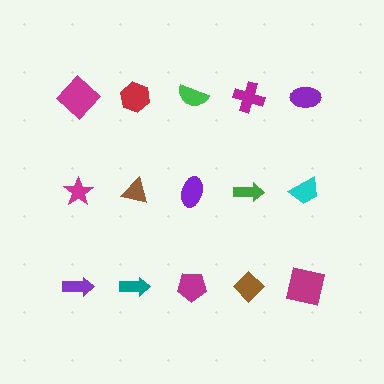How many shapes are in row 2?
5 shapes.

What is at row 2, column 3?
A purple ellipse.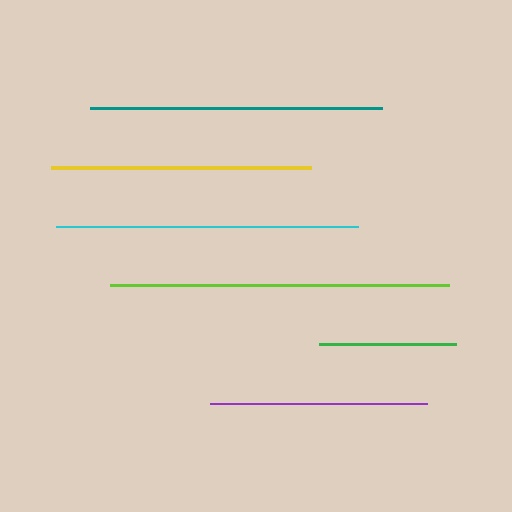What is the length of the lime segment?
The lime segment is approximately 339 pixels long.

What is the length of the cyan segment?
The cyan segment is approximately 302 pixels long.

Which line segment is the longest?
The lime line is the longest at approximately 339 pixels.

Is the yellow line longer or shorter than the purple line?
The yellow line is longer than the purple line.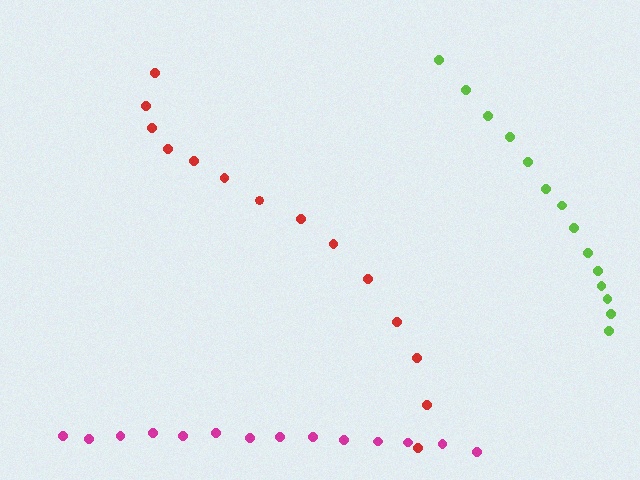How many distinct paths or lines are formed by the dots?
There are 3 distinct paths.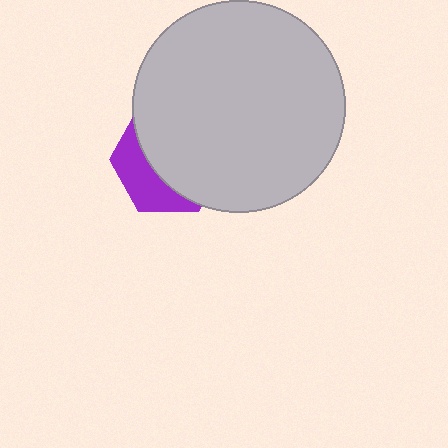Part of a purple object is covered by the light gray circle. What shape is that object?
It is a hexagon.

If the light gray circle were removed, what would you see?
You would see the complete purple hexagon.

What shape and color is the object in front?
The object in front is a light gray circle.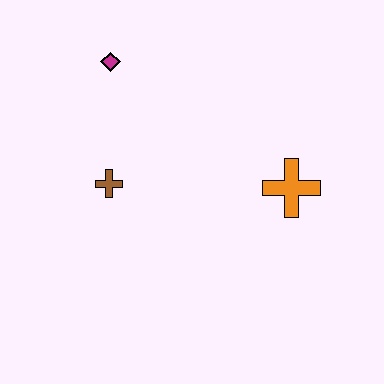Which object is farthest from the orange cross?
The magenta diamond is farthest from the orange cross.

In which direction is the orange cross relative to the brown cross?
The orange cross is to the right of the brown cross.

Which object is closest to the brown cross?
The magenta diamond is closest to the brown cross.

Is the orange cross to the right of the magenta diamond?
Yes